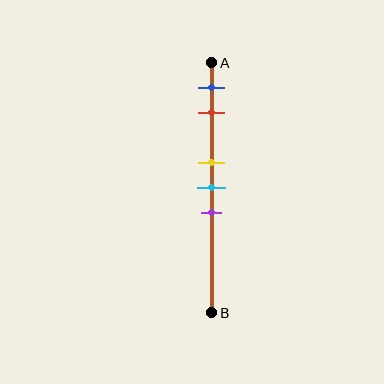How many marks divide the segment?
There are 5 marks dividing the segment.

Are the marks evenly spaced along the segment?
No, the marks are not evenly spaced.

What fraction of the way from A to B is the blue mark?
The blue mark is approximately 10% (0.1) of the way from A to B.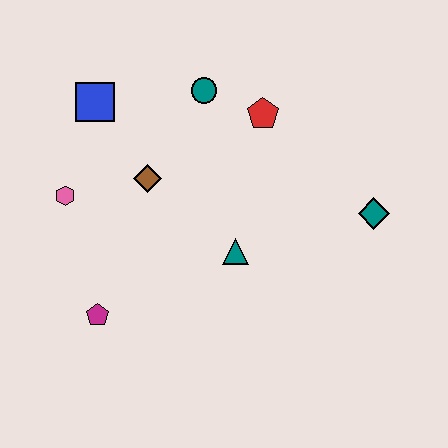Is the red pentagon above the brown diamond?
Yes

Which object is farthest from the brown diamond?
The teal diamond is farthest from the brown diamond.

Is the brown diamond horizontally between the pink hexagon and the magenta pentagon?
No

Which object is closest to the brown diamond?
The pink hexagon is closest to the brown diamond.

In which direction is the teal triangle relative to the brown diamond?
The teal triangle is to the right of the brown diamond.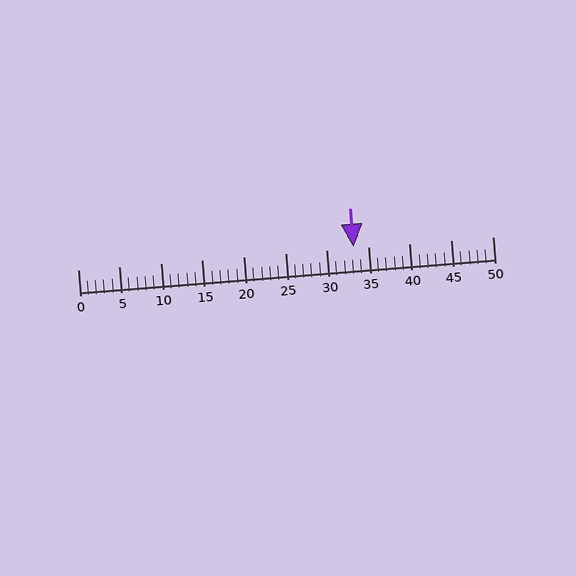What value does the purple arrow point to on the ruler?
The purple arrow points to approximately 33.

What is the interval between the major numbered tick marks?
The major tick marks are spaced 5 units apart.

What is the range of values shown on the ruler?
The ruler shows values from 0 to 50.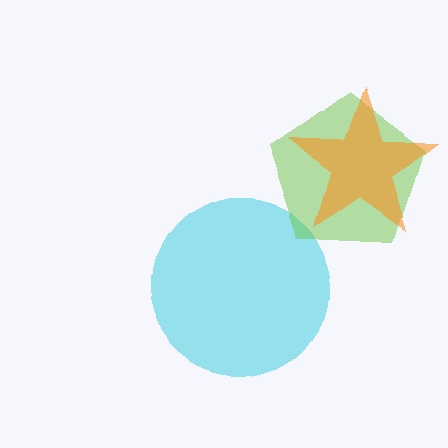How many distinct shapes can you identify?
There are 3 distinct shapes: a cyan circle, a lime pentagon, an orange star.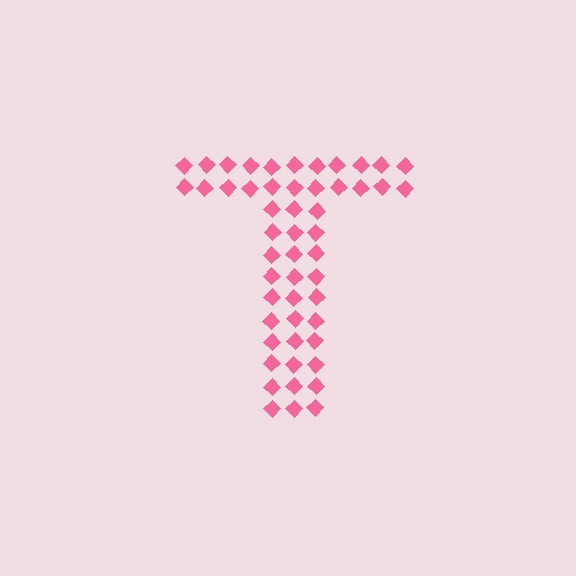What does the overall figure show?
The overall figure shows the letter T.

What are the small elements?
The small elements are diamonds.